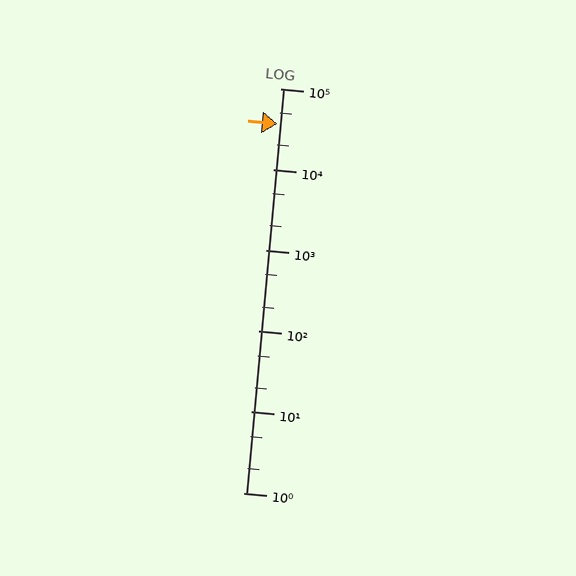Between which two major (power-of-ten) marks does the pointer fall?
The pointer is between 10000 and 100000.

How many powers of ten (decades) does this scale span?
The scale spans 5 decades, from 1 to 100000.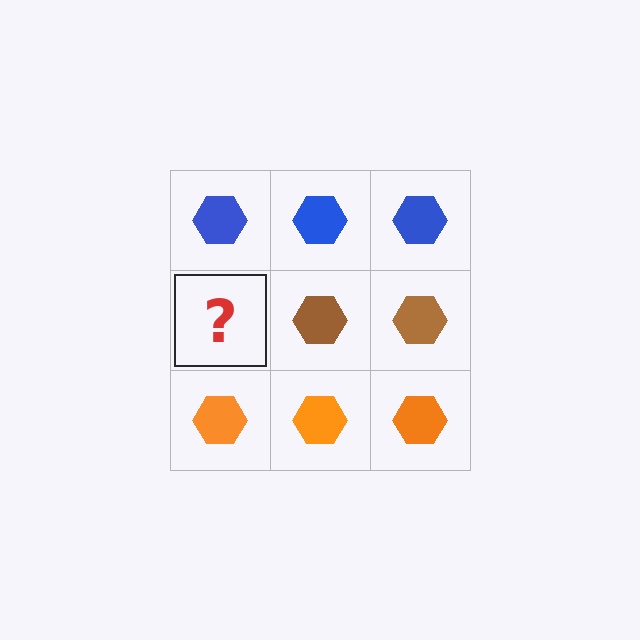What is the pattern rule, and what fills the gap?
The rule is that each row has a consistent color. The gap should be filled with a brown hexagon.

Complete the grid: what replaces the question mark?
The question mark should be replaced with a brown hexagon.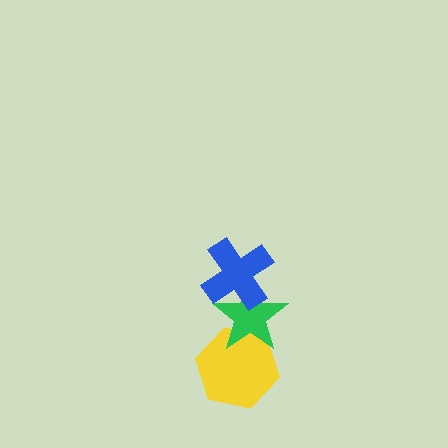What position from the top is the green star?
The green star is 2nd from the top.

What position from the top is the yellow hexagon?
The yellow hexagon is 3rd from the top.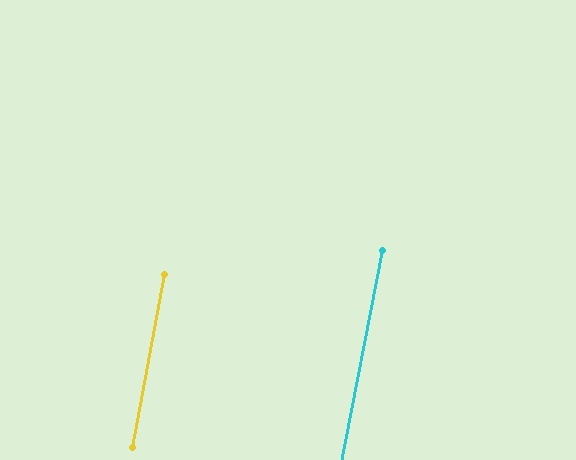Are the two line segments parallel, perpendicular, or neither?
Parallel — their directions differ by only 0.6°.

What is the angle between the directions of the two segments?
Approximately 1 degree.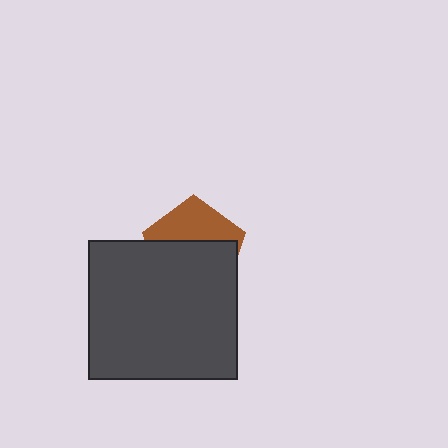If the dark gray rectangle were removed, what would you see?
You would see the complete brown pentagon.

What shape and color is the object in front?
The object in front is a dark gray rectangle.